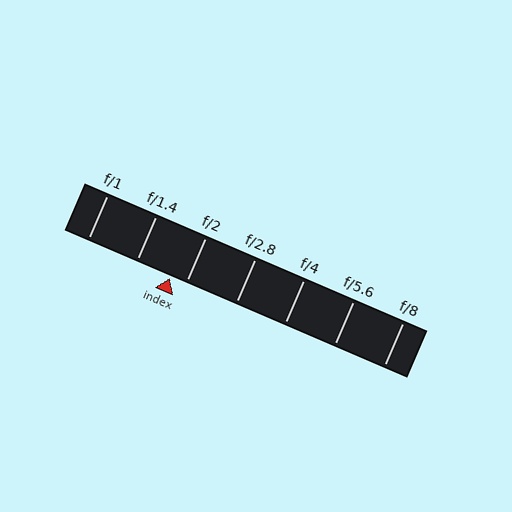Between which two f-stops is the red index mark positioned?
The index mark is between f/1.4 and f/2.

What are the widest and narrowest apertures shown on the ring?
The widest aperture shown is f/1 and the narrowest is f/8.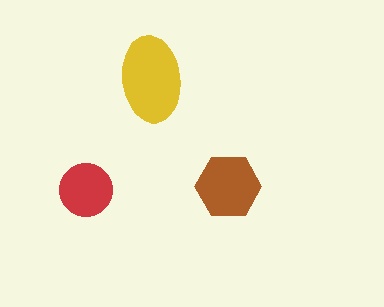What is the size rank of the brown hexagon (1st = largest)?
2nd.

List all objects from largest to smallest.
The yellow ellipse, the brown hexagon, the red circle.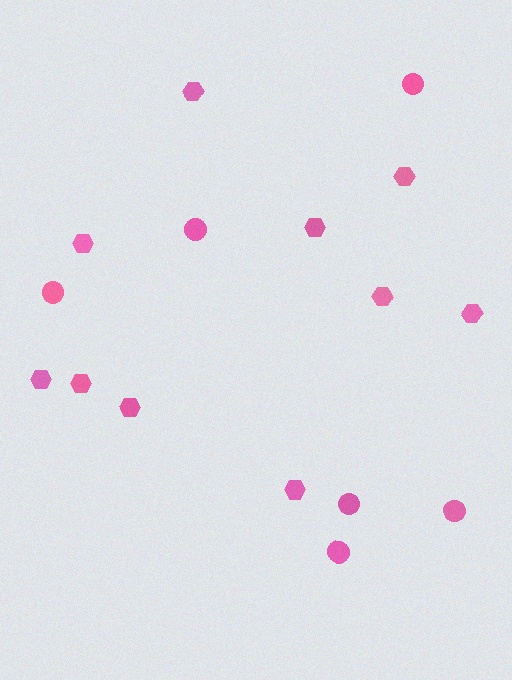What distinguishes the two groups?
There are 2 groups: one group of hexagons (10) and one group of circles (6).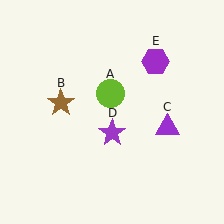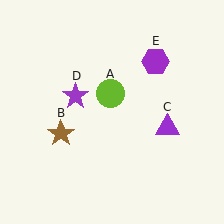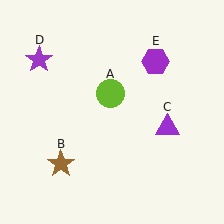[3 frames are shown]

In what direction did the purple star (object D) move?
The purple star (object D) moved up and to the left.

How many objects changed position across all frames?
2 objects changed position: brown star (object B), purple star (object D).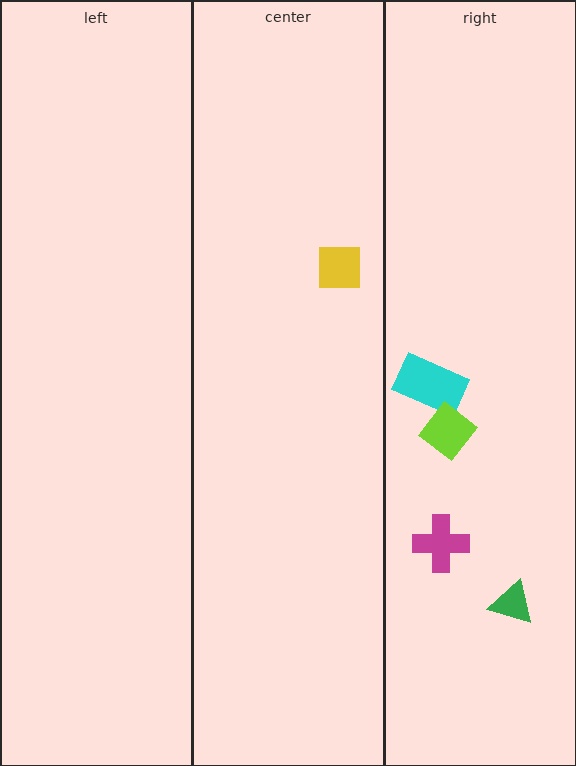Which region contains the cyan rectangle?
The right region.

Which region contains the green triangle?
The right region.